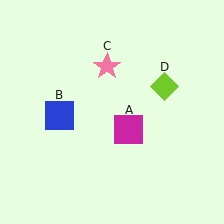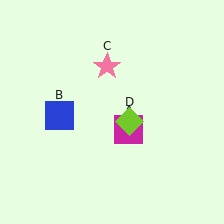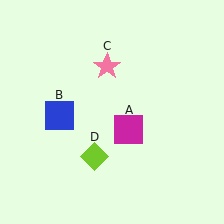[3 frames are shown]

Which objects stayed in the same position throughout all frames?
Magenta square (object A) and blue square (object B) and pink star (object C) remained stationary.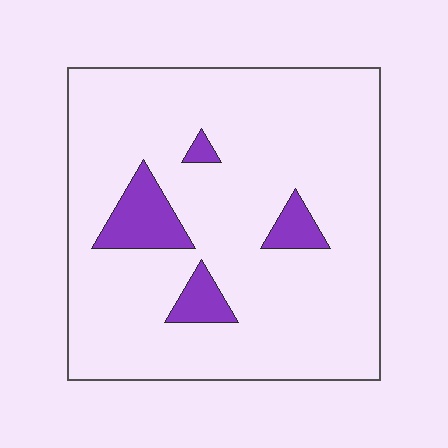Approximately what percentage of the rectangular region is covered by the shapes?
Approximately 10%.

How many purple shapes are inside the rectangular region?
4.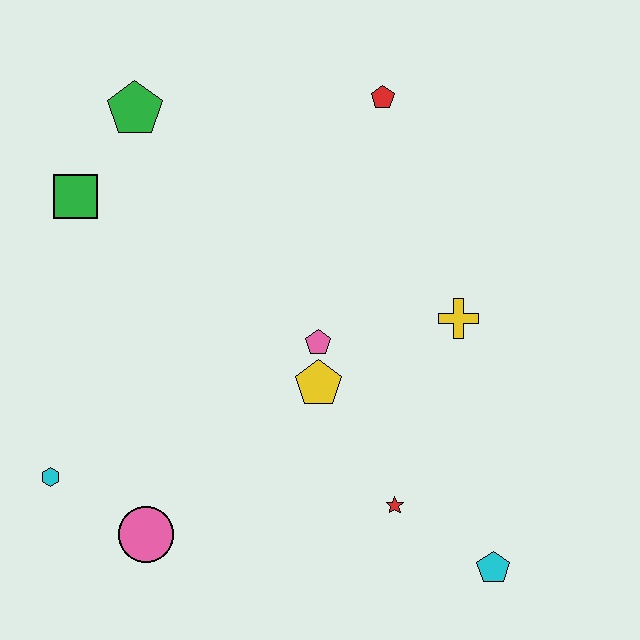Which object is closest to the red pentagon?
The yellow cross is closest to the red pentagon.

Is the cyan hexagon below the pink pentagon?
Yes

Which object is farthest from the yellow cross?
The cyan hexagon is farthest from the yellow cross.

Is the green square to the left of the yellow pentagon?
Yes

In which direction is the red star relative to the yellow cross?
The red star is below the yellow cross.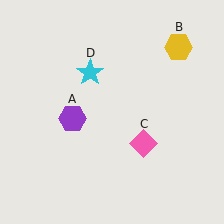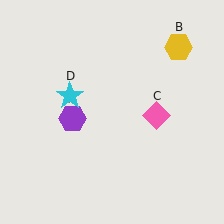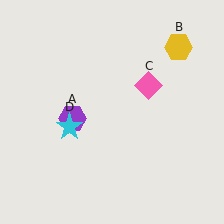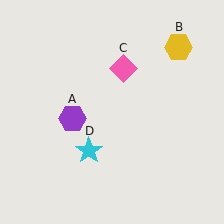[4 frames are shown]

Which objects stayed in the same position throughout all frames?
Purple hexagon (object A) and yellow hexagon (object B) remained stationary.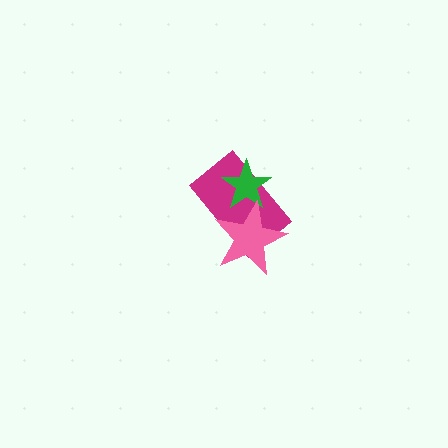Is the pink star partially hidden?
No, no other shape covers it.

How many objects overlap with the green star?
2 objects overlap with the green star.